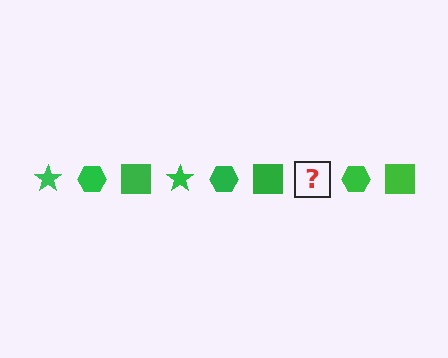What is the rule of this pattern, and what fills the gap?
The rule is that the pattern cycles through star, hexagon, square shapes in green. The gap should be filled with a green star.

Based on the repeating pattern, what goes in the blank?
The blank should be a green star.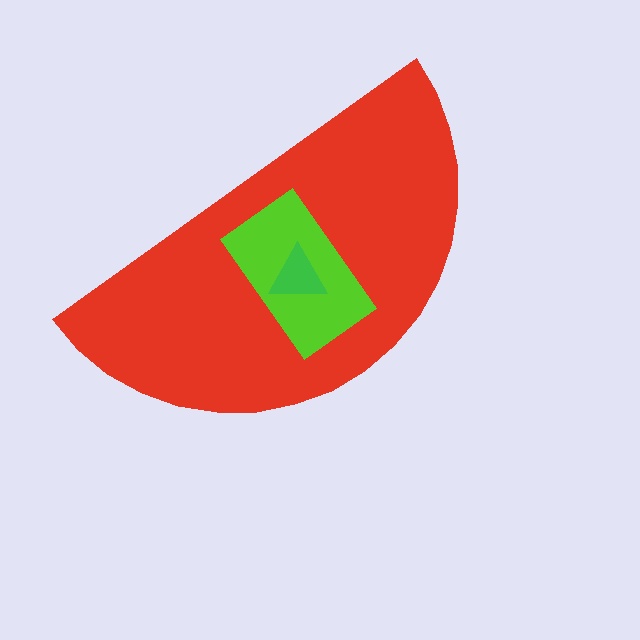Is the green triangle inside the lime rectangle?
Yes.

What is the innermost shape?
The green triangle.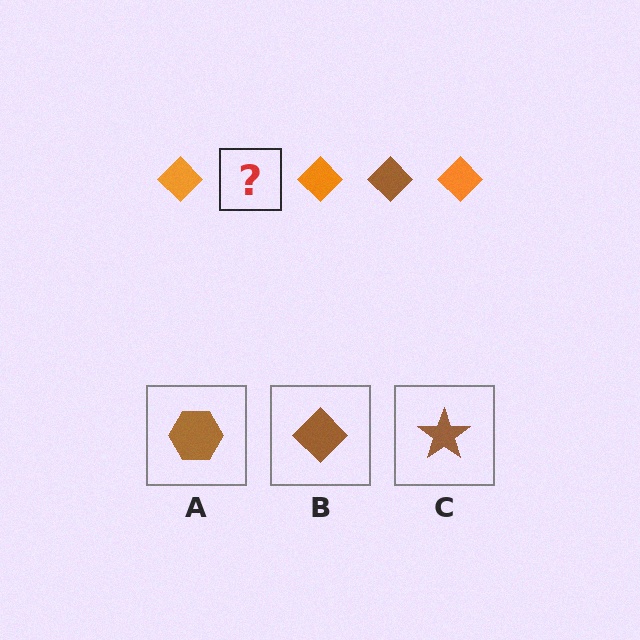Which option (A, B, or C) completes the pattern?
B.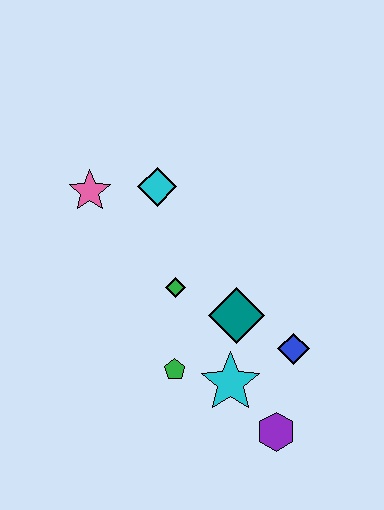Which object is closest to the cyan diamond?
The pink star is closest to the cyan diamond.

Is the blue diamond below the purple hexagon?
No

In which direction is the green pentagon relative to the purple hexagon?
The green pentagon is to the left of the purple hexagon.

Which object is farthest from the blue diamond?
The pink star is farthest from the blue diamond.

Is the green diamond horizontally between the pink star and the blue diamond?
Yes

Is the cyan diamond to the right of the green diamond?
No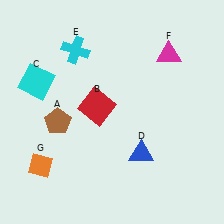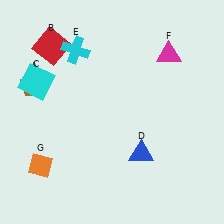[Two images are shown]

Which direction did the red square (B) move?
The red square (B) moved up.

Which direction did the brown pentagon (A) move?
The brown pentagon (A) moved up.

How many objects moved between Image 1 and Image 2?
2 objects moved between the two images.